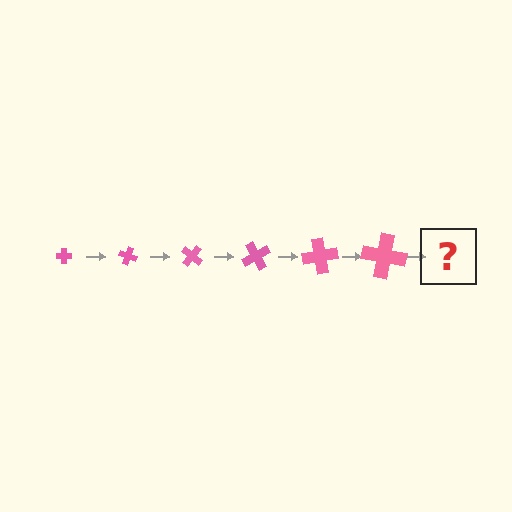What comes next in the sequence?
The next element should be a cross, larger than the previous one and rotated 120 degrees from the start.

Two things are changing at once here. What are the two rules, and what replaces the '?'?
The two rules are that the cross grows larger each step and it rotates 20 degrees each step. The '?' should be a cross, larger than the previous one and rotated 120 degrees from the start.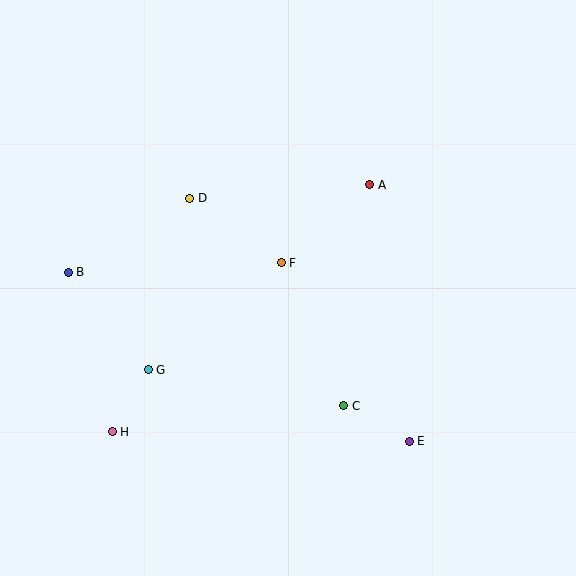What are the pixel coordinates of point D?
Point D is at (190, 198).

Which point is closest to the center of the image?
Point F at (281, 263) is closest to the center.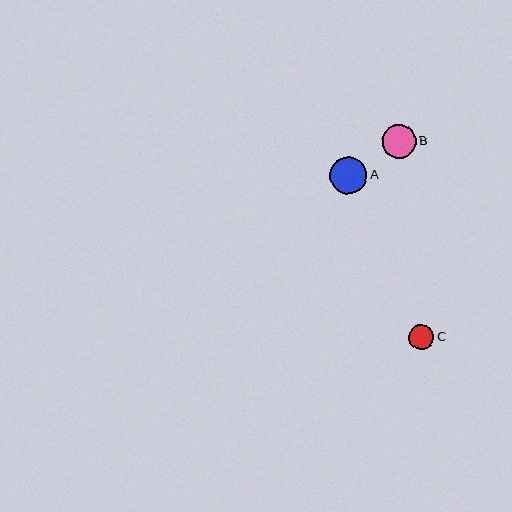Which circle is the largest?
Circle A is the largest with a size of approximately 37 pixels.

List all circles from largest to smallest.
From largest to smallest: A, B, C.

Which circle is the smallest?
Circle C is the smallest with a size of approximately 25 pixels.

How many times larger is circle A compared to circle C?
Circle A is approximately 1.5 times the size of circle C.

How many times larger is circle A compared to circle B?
Circle A is approximately 1.1 times the size of circle B.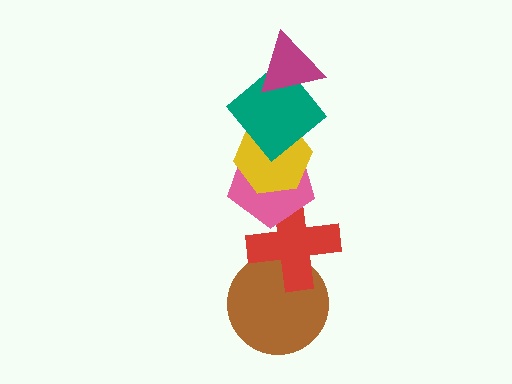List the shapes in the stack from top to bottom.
From top to bottom: the magenta triangle, the teal diamond, the yellow hexagon, the pink pentagon, the red cross, the brown circle.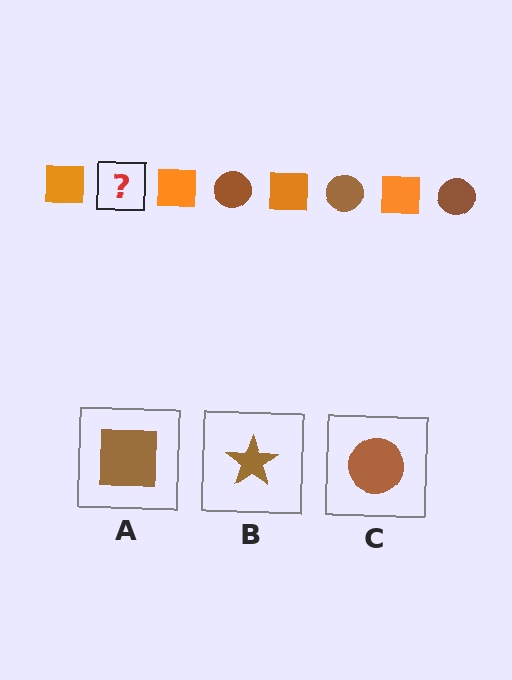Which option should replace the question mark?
Option C.